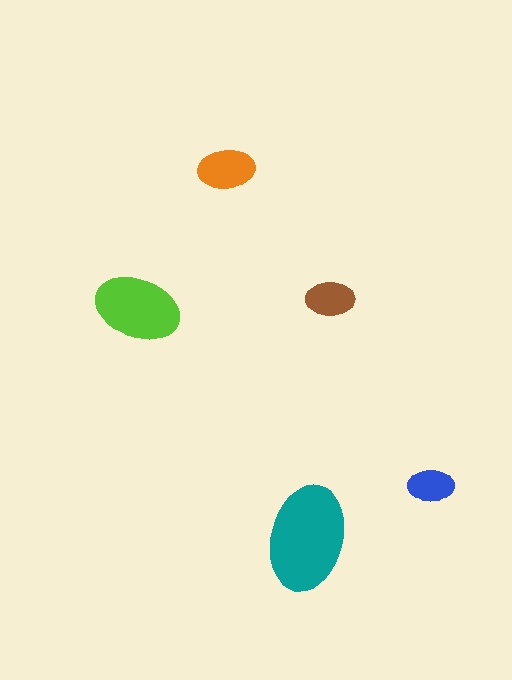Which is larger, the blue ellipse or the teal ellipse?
The teal one.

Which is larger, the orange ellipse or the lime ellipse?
The lime one.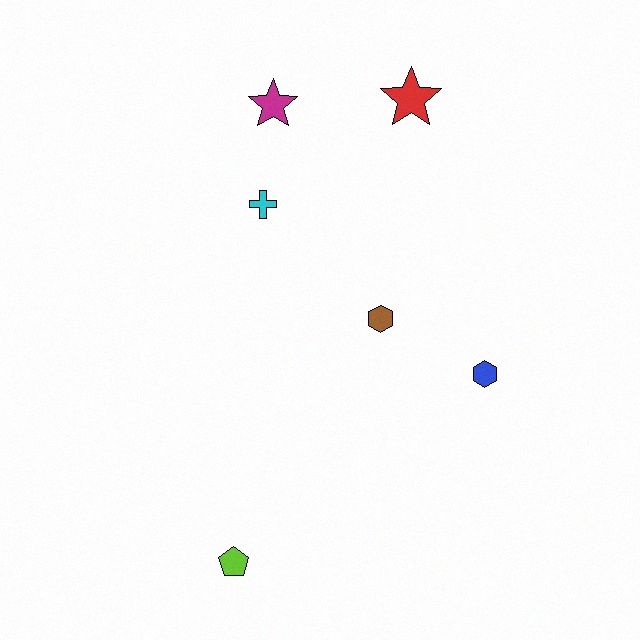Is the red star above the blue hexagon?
Yes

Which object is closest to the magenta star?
The cyan cross is closest to the magenta star.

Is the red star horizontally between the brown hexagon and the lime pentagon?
No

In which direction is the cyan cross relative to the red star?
The cyan cross is to the left of the red star.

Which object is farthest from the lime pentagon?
The red star is farthest from the lime pentagon.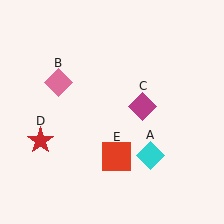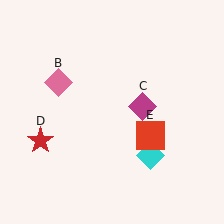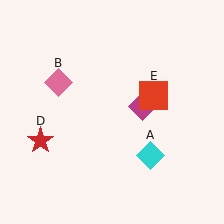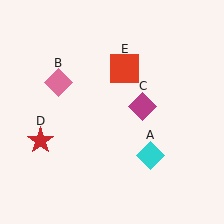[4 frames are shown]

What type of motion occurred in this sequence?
The red square (object E) rotated counterclockwise around the center of the scene.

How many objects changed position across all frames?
1 object changed position: red square (object E).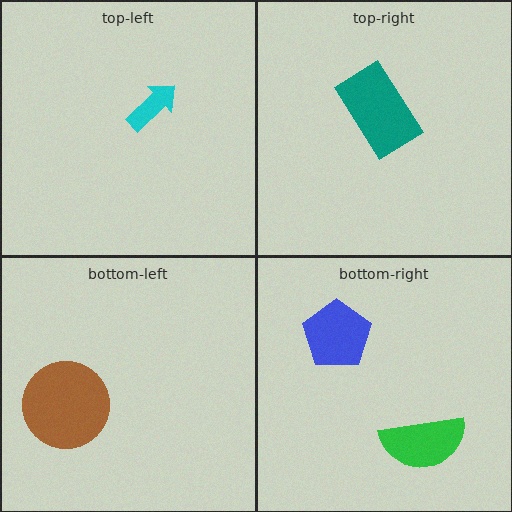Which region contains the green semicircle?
The bottom-right region.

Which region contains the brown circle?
The bottom-left region.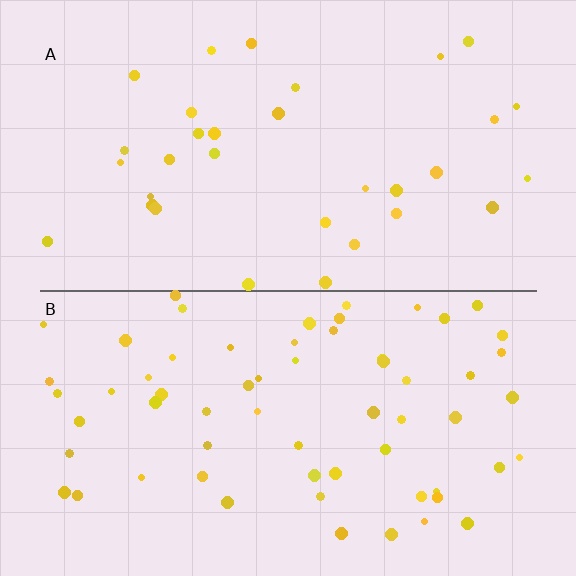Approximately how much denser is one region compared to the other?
Approximately 1.9× — region B over region A.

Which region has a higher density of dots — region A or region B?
B (the bottom).